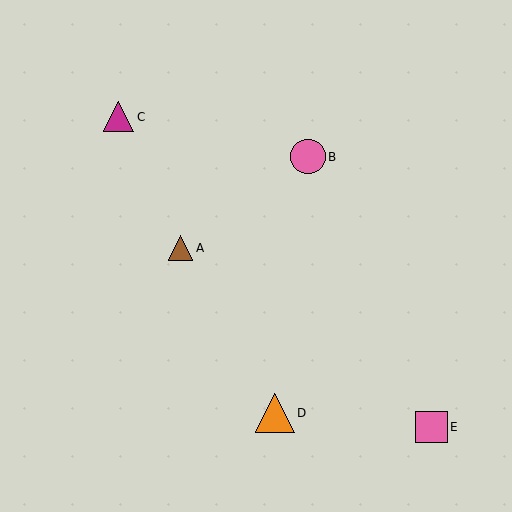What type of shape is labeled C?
Shape C is a magenta triangle.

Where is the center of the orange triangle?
The center of the orange triangle is at (275, 413).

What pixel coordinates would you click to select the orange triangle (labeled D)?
Click at (275, 413) to select the orange triangle D.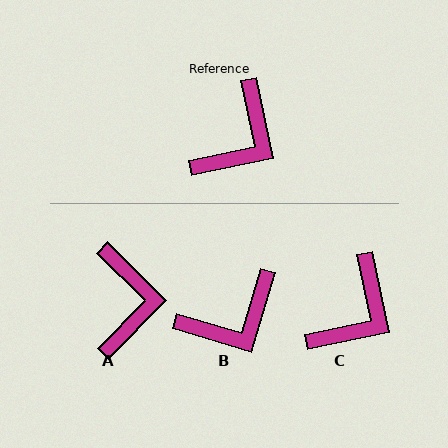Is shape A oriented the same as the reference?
No, it is off by about 34 degrees.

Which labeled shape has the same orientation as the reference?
C.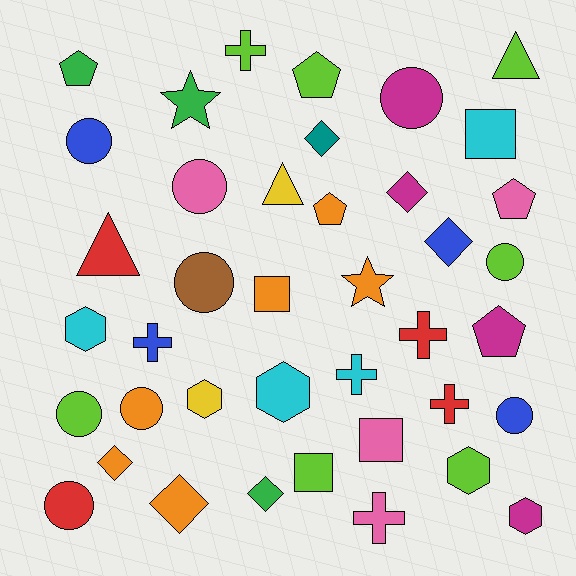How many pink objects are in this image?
There are 4 pink objects.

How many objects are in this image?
There are 40 objects.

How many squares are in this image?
There are 4 squares.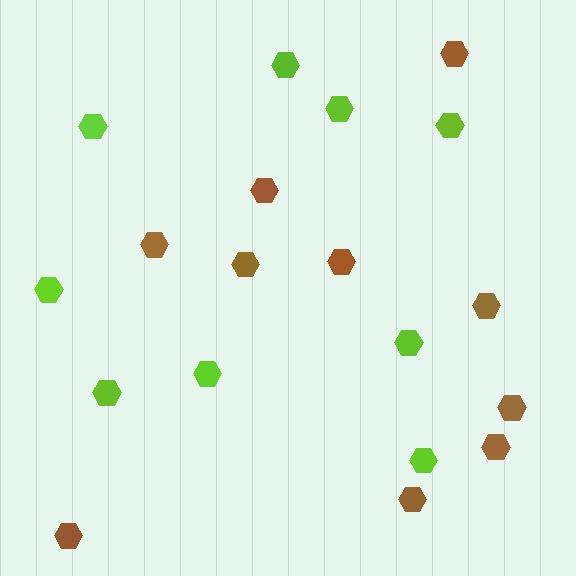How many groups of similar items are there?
There are 2 groups: one group of lime hexagons (9) and one group of brown hexagons (10).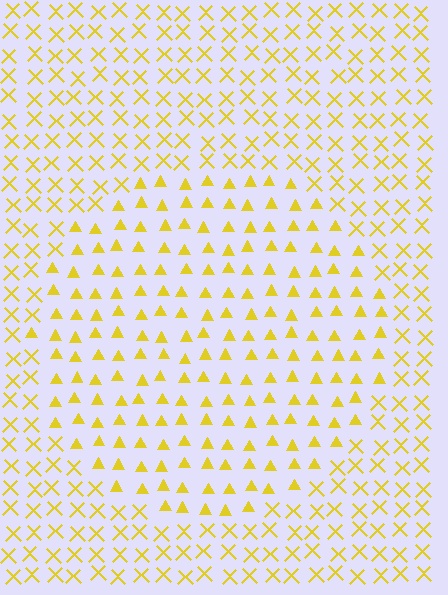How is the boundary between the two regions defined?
The boundary is defined by a change in element shape: triangles inside vs. X marks outside. All elements share the same color and spacing.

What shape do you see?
I see a circle.